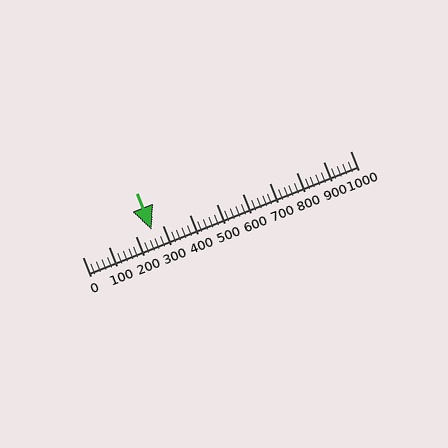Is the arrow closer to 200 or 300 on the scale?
The arrow is closer to 300.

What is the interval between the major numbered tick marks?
The major tick marks are spaced 100 units apart.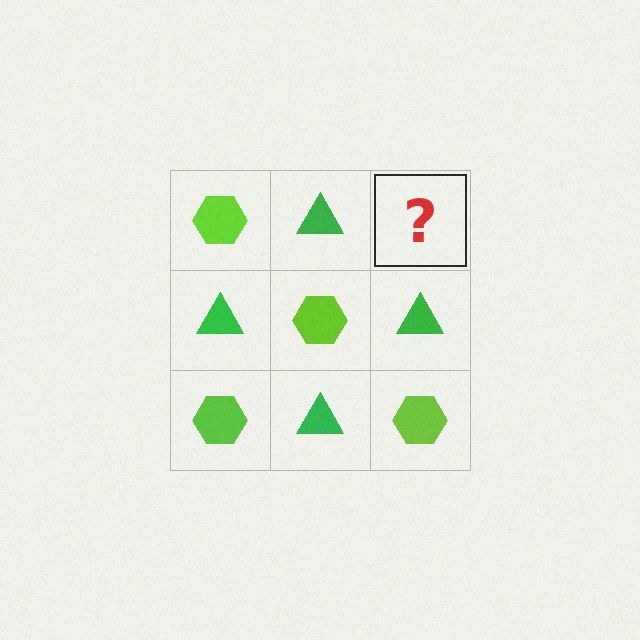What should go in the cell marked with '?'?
The missing cell should contain a lime hexagon.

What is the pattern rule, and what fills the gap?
The rule is that it alternates lime hexagon and green triangle in a checkerboard pattern. The gap should be filled with a lime hexagon.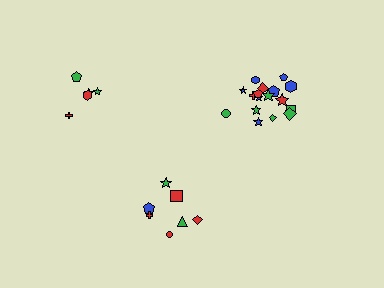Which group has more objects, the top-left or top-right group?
The top-right group.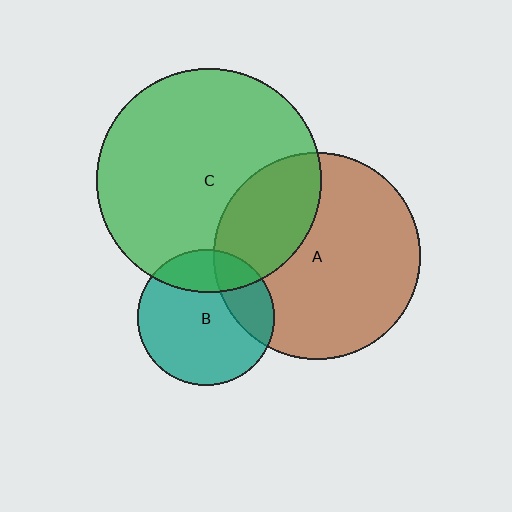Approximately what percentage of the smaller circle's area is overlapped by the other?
Approximately 30%.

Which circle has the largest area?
Circle C (green).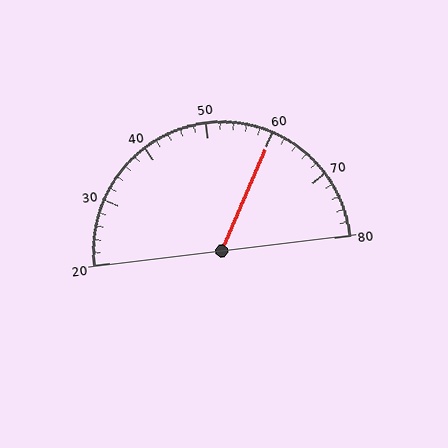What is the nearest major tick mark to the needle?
The nearest major tick mark is 60.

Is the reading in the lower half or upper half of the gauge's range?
The reading is in the upper half of the range (20 to 80).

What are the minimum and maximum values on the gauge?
The gauge ranges from 20 to 80.